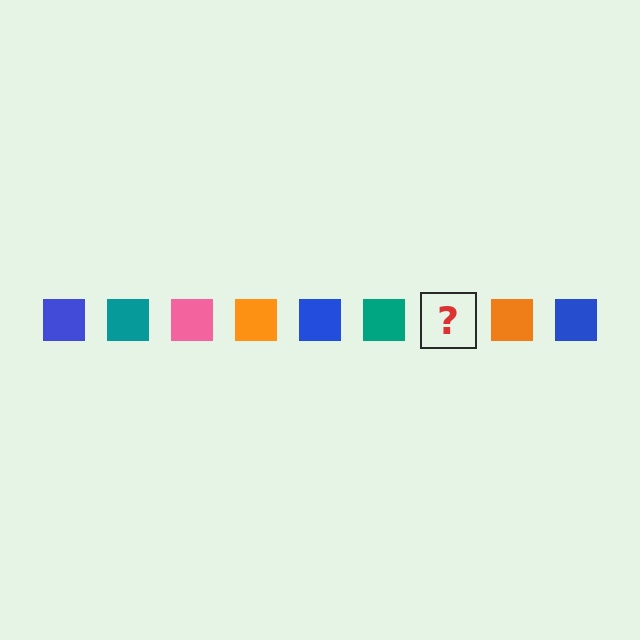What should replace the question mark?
The question mark should be replaced with a pink square.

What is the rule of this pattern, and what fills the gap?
The rule is that the pattern cycles through blue, teal, pink, orange squares. The gap should be filled with a pink square.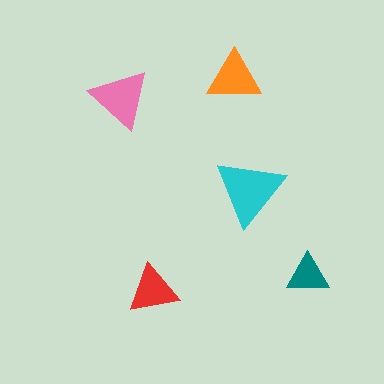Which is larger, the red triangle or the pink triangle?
The pink one.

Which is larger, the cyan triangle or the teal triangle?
The cyan one.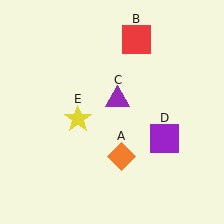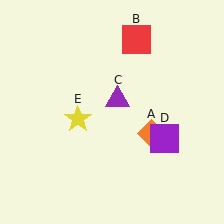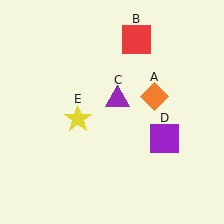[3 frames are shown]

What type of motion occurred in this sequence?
The orange diamond (object A) rotated counterclockwise around the center of the scene.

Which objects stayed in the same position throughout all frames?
Red square (object B) and purple triangle (object C) and purple square (object D) and yellow star (object E) remained stationary.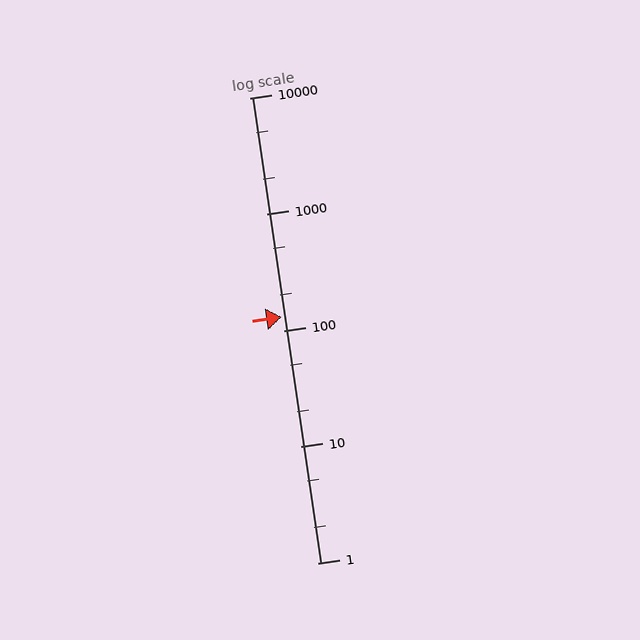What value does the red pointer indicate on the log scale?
The pointer indicates approximately 130.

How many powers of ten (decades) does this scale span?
The scale spans 4 decades, from 1 to 10000.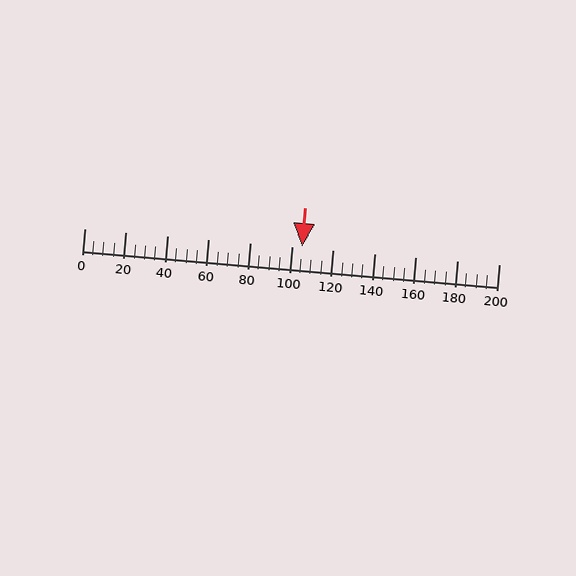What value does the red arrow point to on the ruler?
The red arrow points to approximately 105.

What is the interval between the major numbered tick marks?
The major tick marks are spaced 20 units apart.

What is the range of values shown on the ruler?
The ruler shows values from 0 to 200.